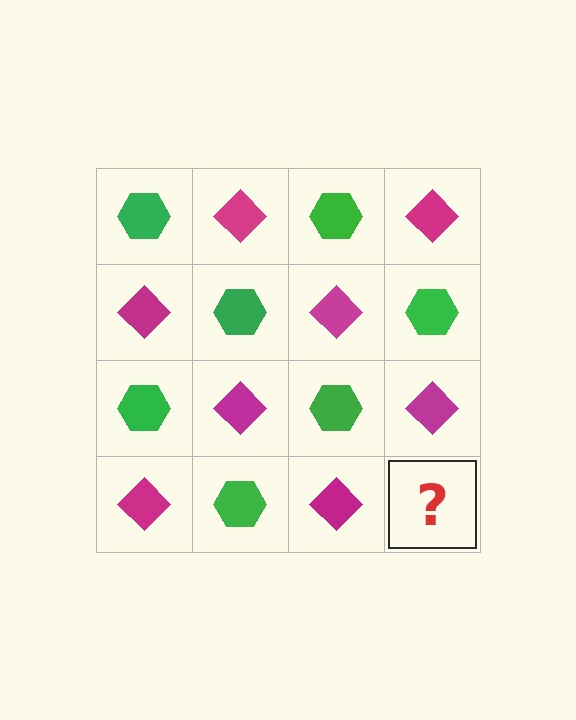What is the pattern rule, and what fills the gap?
The rule is that it alternates green hexagon and magenta diamond in a checkerboard pattern. The gap should be filled with a green hexagon.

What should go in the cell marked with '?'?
The missing cell should contain a green hexagon.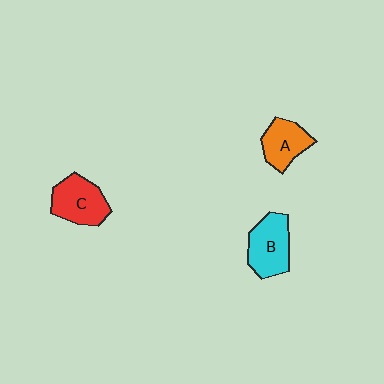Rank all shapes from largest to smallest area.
From largest to smallest: B (cyan), C (red), A (orange).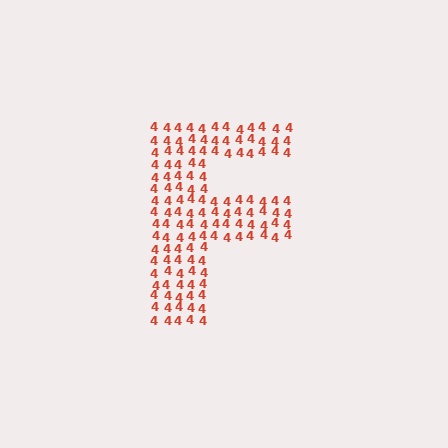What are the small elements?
The small elements are digit 4's.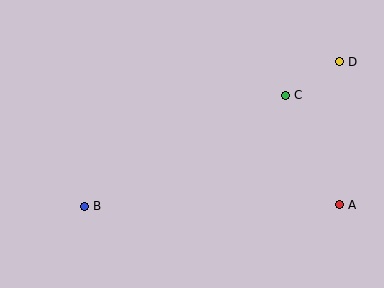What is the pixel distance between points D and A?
The distance between D and A is 143 pixels.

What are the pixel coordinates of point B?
Point B is at (84, 206).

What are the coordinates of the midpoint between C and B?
The midpoint between C and B is at (185, 151).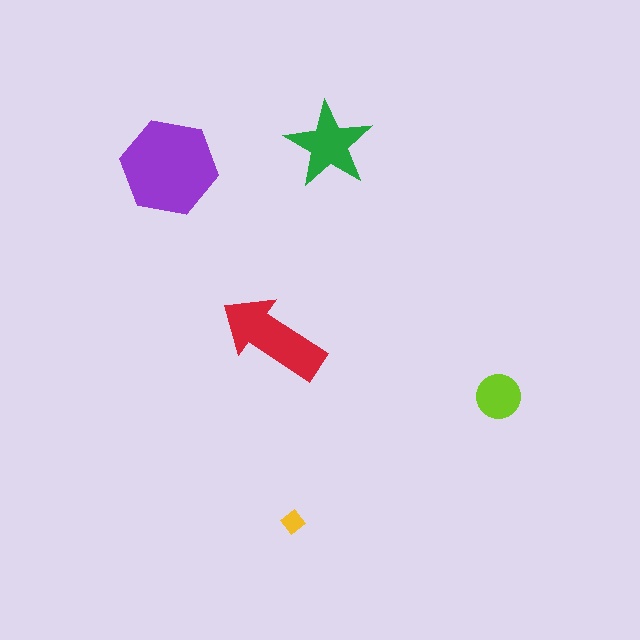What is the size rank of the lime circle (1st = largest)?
4th.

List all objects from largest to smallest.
The purple hexagon, the red arrow, the green star, the lime circle, the yellow diamond.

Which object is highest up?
The green star is topmost.